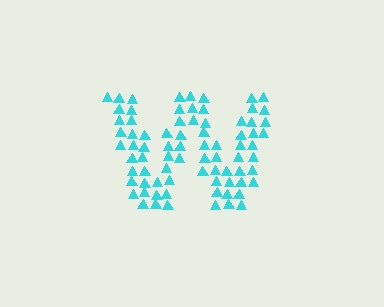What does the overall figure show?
The overall figure shows the letter W.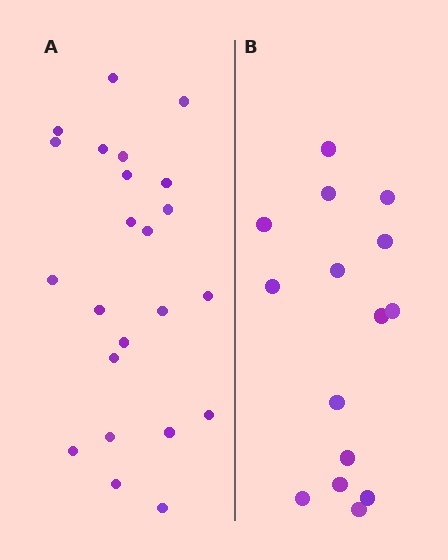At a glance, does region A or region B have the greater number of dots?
Region A (the left region) has more dots.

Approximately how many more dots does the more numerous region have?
Region A has roughly 8 or so more dots than region B.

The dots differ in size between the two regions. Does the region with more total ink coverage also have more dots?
No. Region B has more total ink coverage because its dots are larger, but region A actually contains more individual dots. Total area can be misleading — the number of items is what matters here.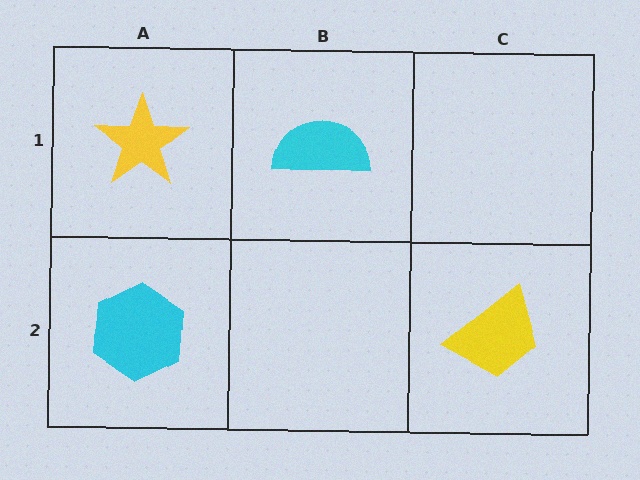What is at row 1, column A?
A yellow star.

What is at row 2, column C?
A yellow trapezoid.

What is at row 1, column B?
A cyan semicircle.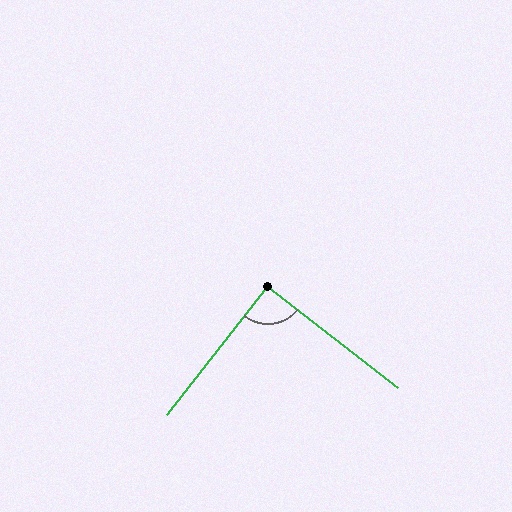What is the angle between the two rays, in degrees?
Approximately 90 degrees.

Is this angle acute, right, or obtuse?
It is approximately a right angle.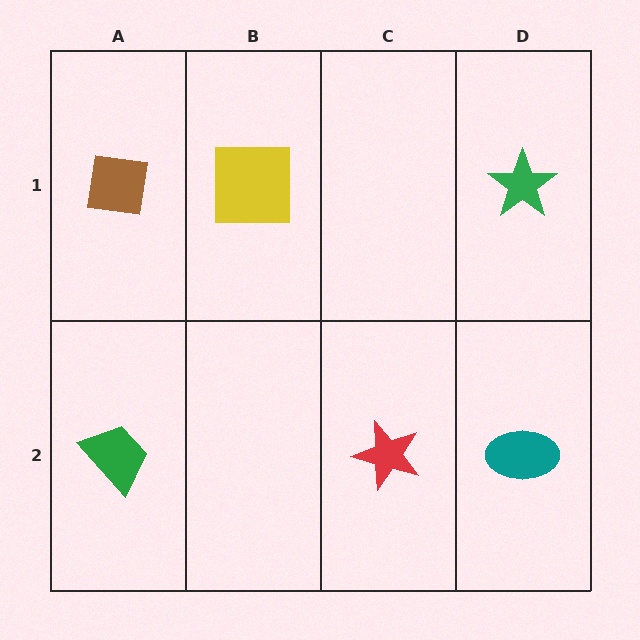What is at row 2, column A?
A green trapezoid.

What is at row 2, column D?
A teal ellipse.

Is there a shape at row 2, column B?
No, that cell is empty.